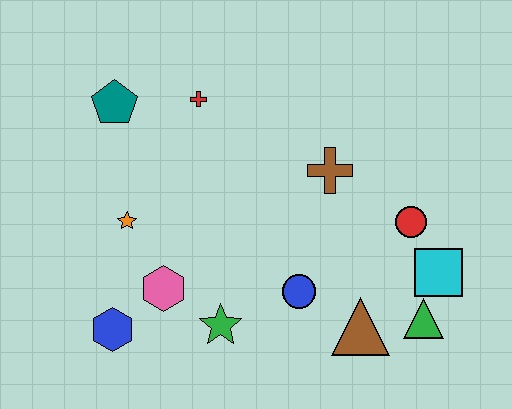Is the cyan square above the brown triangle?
Yes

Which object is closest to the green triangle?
The cyan square is closest to the green triangle.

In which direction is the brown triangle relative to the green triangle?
The brown triangle is to the left of the green triangle.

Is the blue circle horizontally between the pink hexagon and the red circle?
Yes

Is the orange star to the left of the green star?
Yes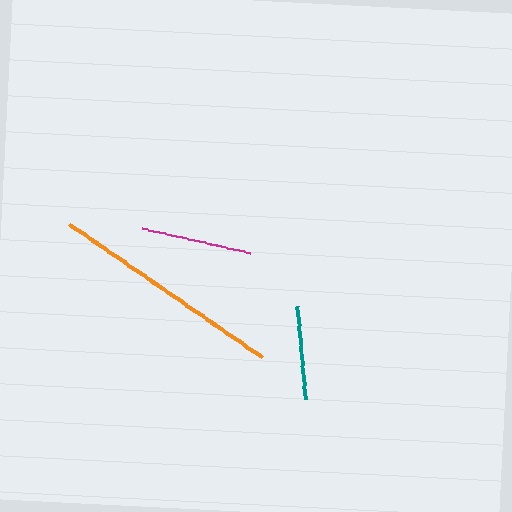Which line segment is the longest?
The orange line is the longest at approximately 234 pixels.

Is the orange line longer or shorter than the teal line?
The orange line is longer than the teal line.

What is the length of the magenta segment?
The magenta segment is approximately 110 pixels long.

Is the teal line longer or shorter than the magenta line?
The magenta line is longer than the teal line.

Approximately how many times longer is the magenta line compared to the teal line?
The magenta line is approximately 1.2 times the length of the teal line.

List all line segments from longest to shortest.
From longest to shortest: orange, magenta, teal.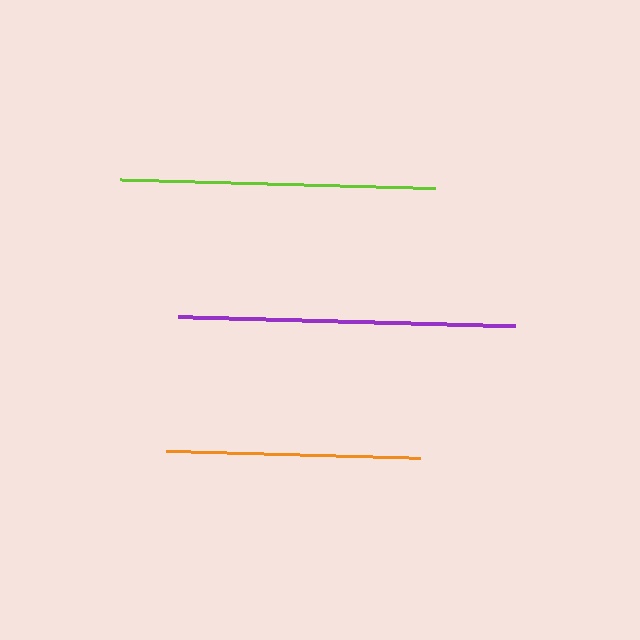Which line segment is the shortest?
The orange line is the shortest at approximately 254 pixels.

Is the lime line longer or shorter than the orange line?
The lime line is longer than the orange line.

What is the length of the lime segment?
The lime segment is approximately 315 pixels long.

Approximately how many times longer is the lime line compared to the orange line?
The lime line is approximately 1.2 times the length of the orange line.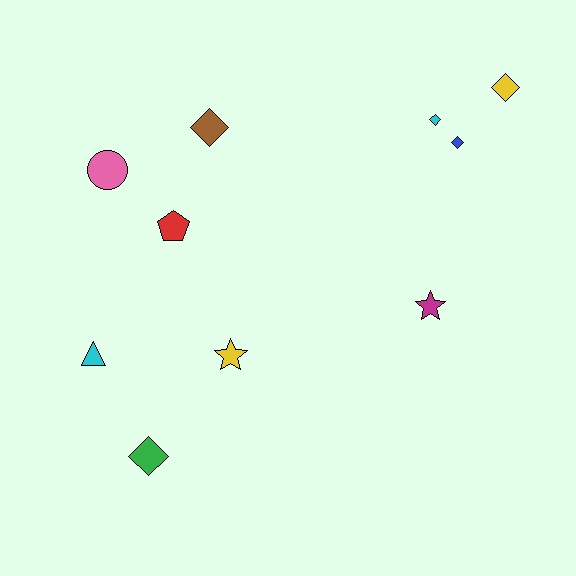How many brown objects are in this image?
There is 1 brown object.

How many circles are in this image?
There is 1 circle.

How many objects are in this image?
There are 10 objects.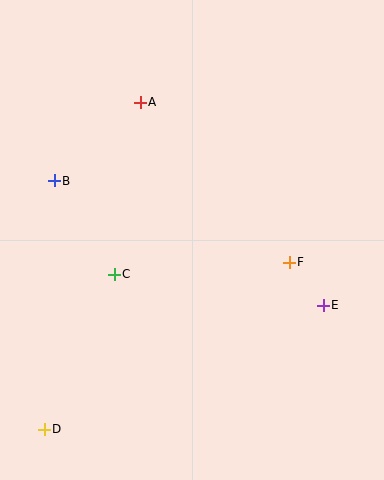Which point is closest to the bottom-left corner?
Point D is closest to the bottom-left corner.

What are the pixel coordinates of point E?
Point E is at (323, 305).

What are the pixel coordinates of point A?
Point A is at (140, 102).